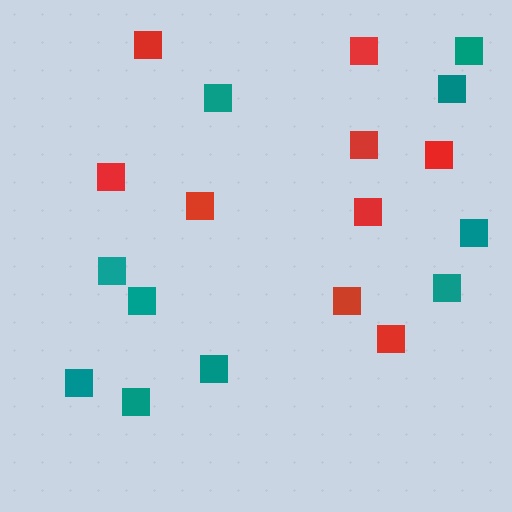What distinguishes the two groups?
There are 2 groups: one group of red squares (9) and one group of teal squares (10).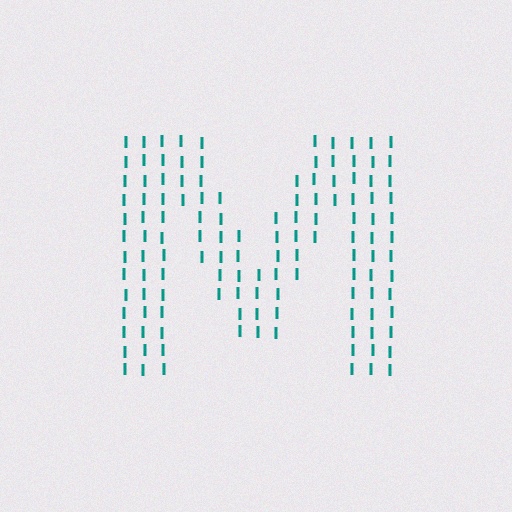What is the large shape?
The large shape is the letter M.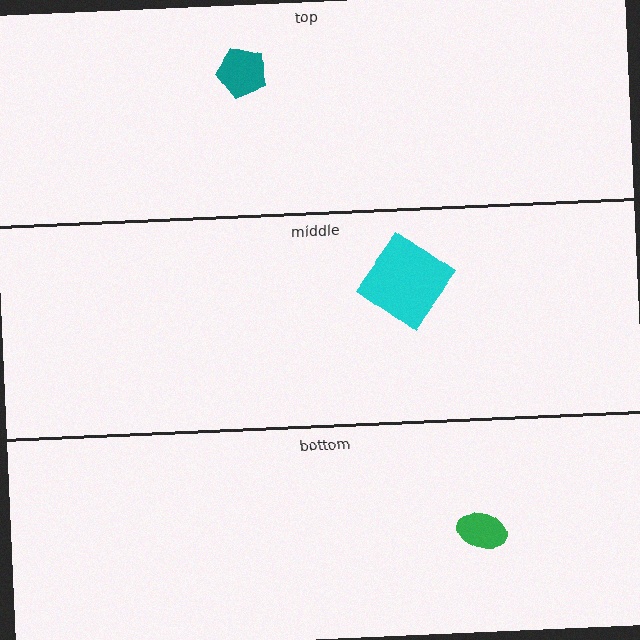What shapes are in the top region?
The teal pentagon.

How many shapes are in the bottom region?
1.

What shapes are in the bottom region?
The green ellipse.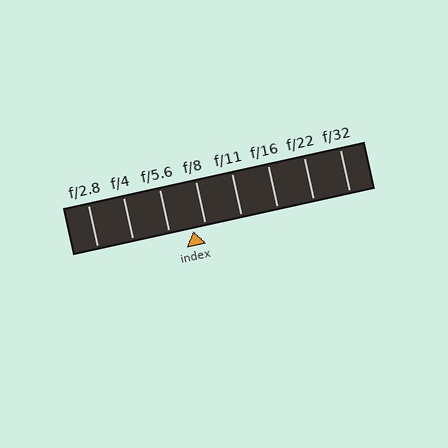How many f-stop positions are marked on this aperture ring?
There are 8 f-stop positions marked.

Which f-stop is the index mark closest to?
The index mark is closest to f/8.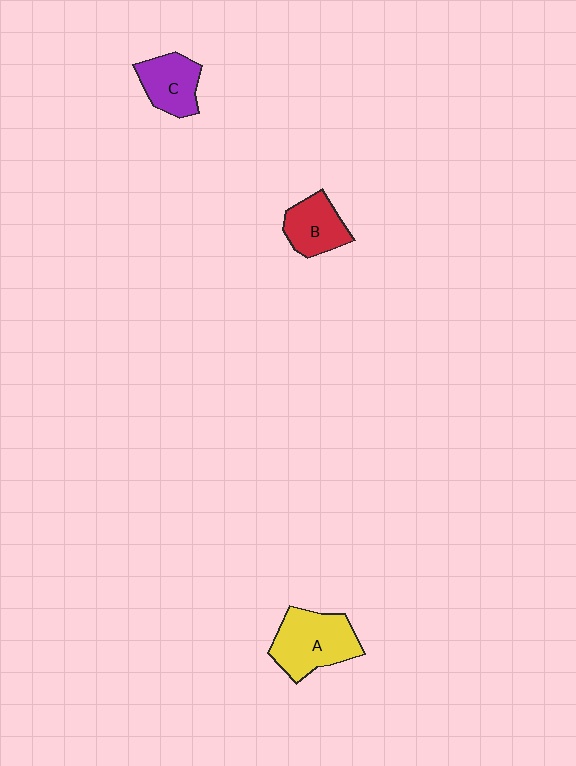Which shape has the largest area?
Shape A (yellow).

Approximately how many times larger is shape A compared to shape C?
Approximately 1.5 times.